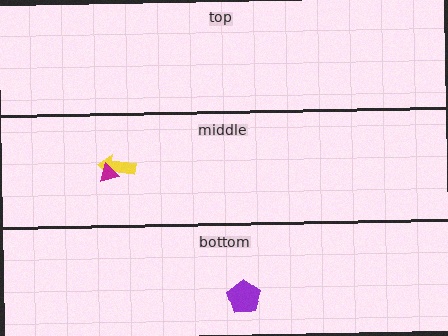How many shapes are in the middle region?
2.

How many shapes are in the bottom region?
1.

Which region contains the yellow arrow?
The middle region.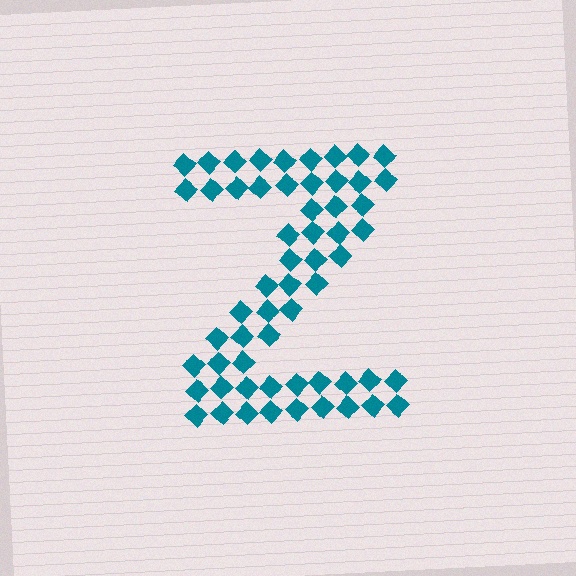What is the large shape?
The large shape is the letter Z.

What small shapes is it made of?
It is made of small diamonds.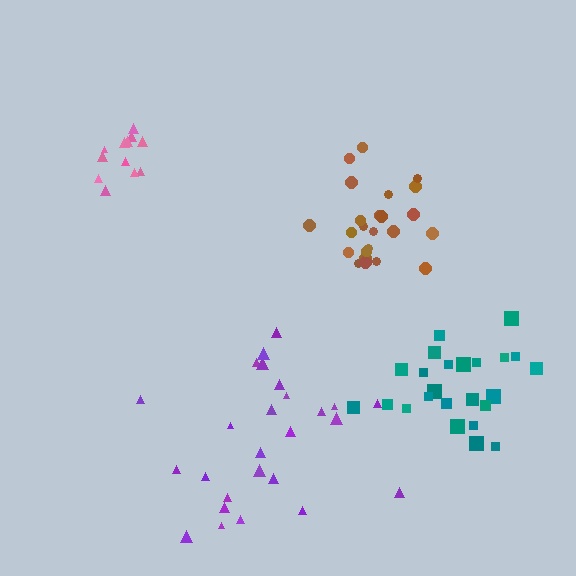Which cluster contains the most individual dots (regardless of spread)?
Purple (26).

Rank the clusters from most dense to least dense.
pink, brown, teal, purple.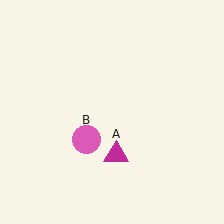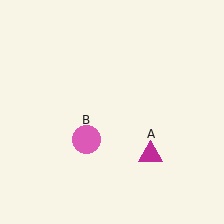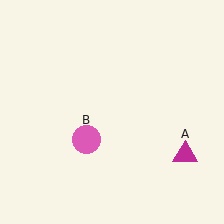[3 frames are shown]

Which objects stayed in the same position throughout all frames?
Pink circle (object B) remained stationary.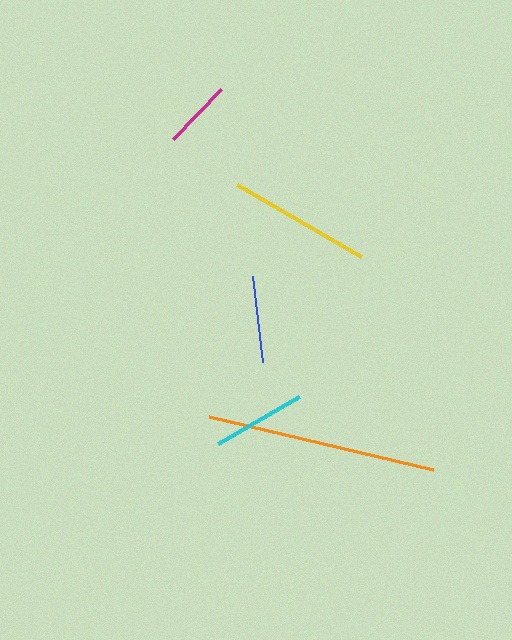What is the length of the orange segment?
The orange segment is approximately 230 pixels long.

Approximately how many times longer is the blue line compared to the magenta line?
The blue line is approximately 1.3 times the length of the magenta line.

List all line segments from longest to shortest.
From longest to shortest: orange, yellow, cyan, blue, magenta.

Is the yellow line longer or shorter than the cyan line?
The yellow line is longer than the cyan line.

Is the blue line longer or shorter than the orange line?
The orange line is longer than the blue line.